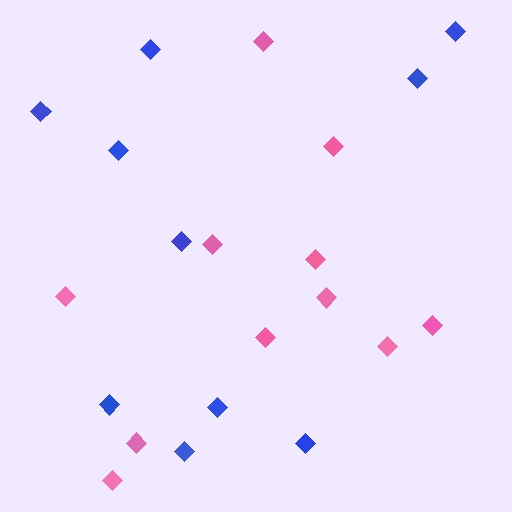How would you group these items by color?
There are 2 groups: one group of pink diamonds (11) and one group of blue diamonds (10).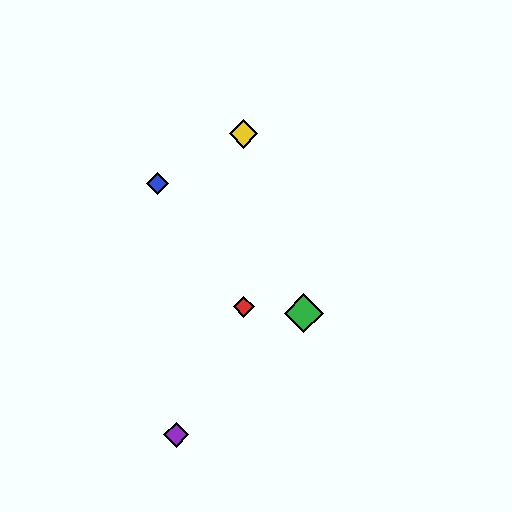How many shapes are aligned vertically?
2 shapes (the red diamond, the yellow diamond) are aligned vertically.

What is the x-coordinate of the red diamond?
The red diamond is at x≈244.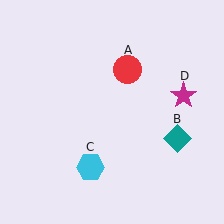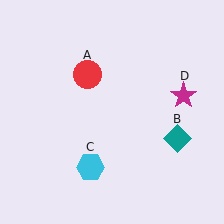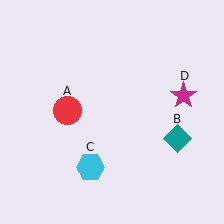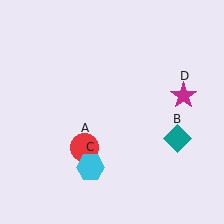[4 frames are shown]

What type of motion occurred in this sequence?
The red circle (object A) rotated counterclockwise around the center of the scene.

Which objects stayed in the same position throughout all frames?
Teal diamond (object B) and cyan hexagon (object C) and magenta star (object D) remained stationary.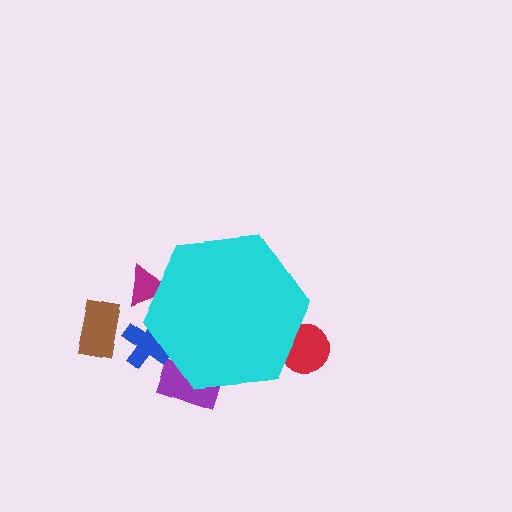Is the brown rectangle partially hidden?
No, the brown rectangle is fully visible.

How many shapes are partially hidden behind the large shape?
4 shapes are partially hidden.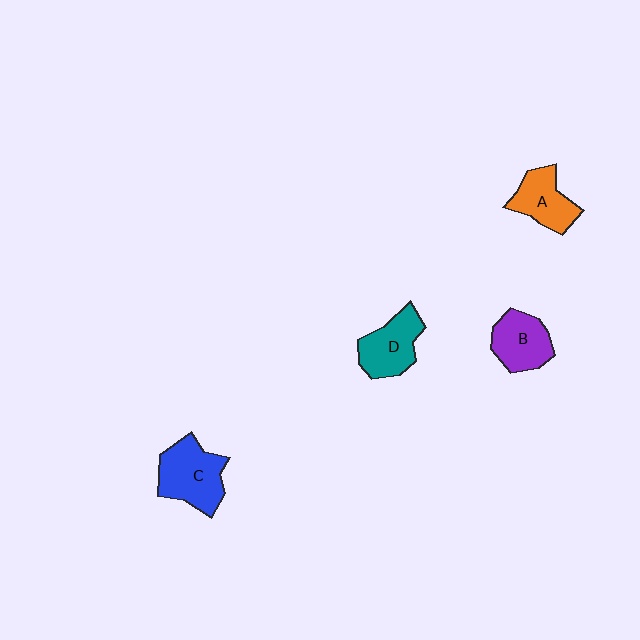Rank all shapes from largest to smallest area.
From largest to smallest: C (blue), D (teal), B (purple), A (orange).